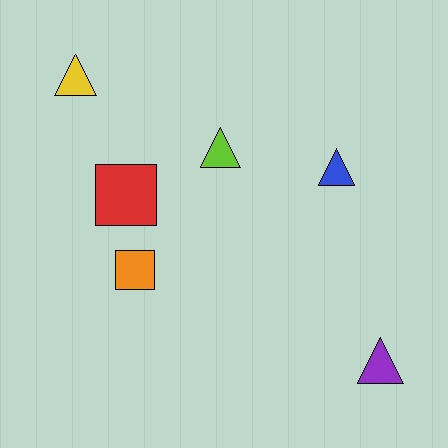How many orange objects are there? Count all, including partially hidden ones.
There is 1 orange object.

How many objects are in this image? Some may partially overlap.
There are 6 objects.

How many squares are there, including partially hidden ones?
There are 2 squares.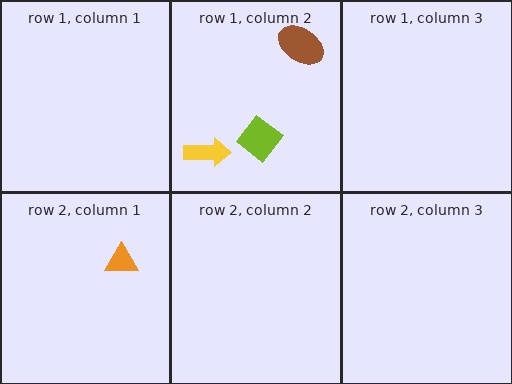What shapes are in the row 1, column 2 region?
The yellow arrow, the lime diamond, the brown ellipse.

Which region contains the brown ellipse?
The row 1, column 2 region.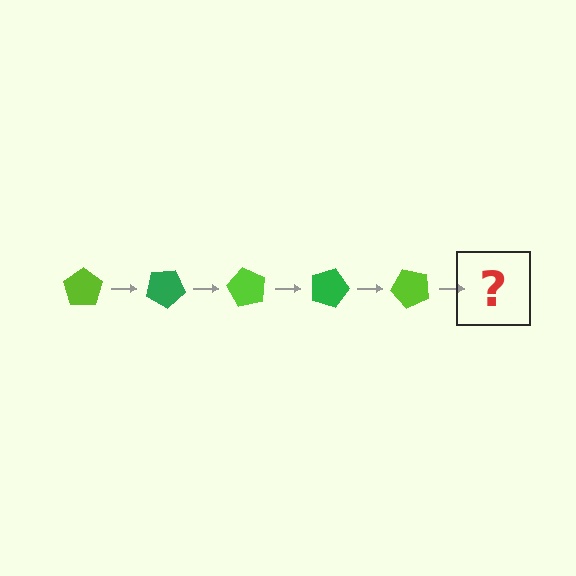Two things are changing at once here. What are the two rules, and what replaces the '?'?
The two rules are that it rotates 30 degrees each step and the color cycles through lime and green. The '?' should be a green pentagon, rotated 150 degrees from the start.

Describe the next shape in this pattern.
It should be a green pentagon, rotated 150 degrees from the start.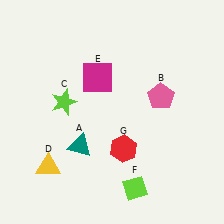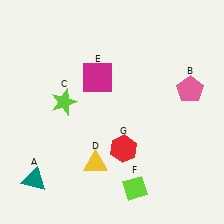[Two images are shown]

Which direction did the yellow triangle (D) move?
The yellow triangle (D) moved right.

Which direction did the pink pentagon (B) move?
The pink pentagon (B) moved right.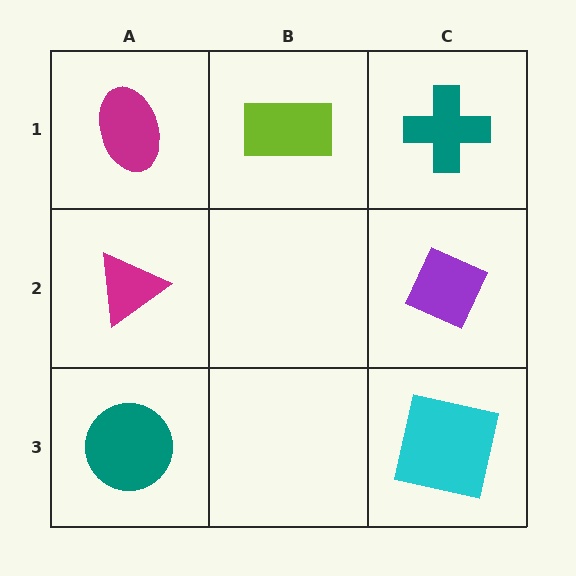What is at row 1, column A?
A magenta ellipse.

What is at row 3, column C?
A cyan square.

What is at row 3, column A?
A teal circle.